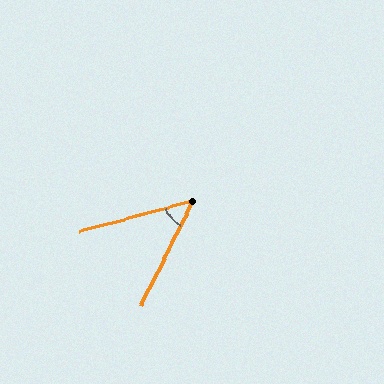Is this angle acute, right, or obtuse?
It is acute.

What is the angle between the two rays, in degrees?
Approximately 48 degrees.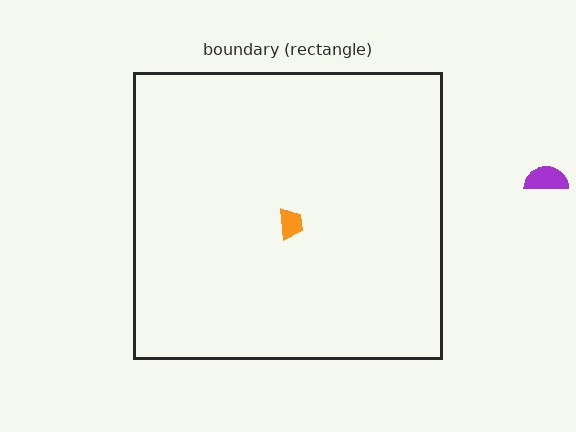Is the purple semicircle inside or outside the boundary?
Outside.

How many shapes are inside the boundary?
1 inside, 1 outside.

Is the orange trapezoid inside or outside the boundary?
Inside.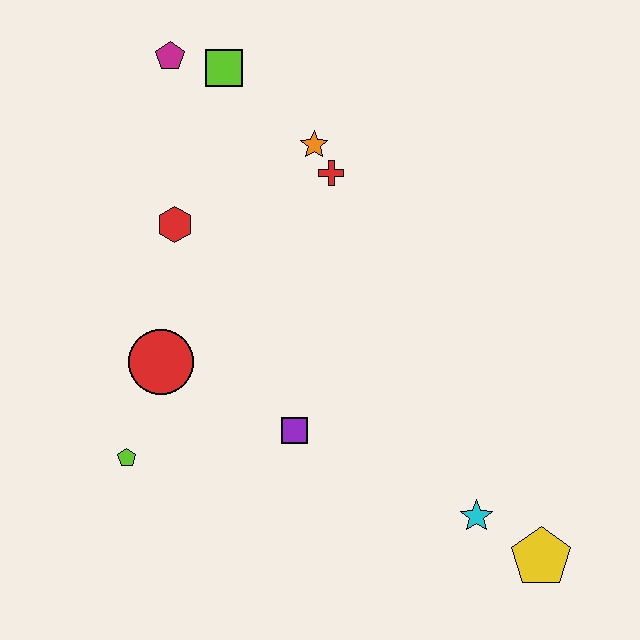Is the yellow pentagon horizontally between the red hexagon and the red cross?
No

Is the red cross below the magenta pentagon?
Yes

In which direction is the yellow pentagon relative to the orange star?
The yellow pentagon is below the orange star.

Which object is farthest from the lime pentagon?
The yellow pentagon is farthest from the lime pentagon.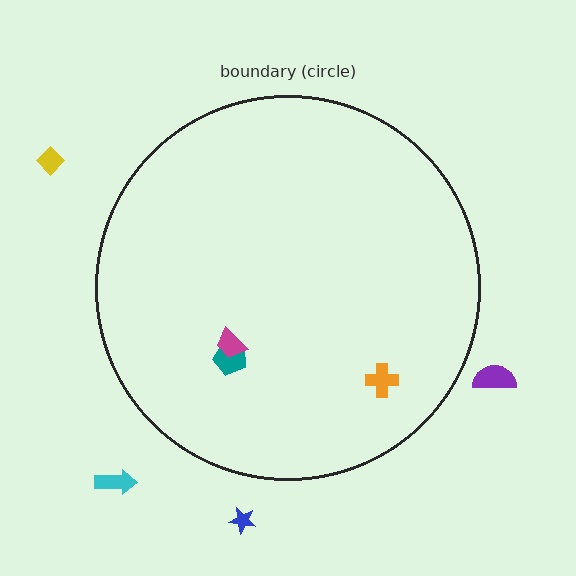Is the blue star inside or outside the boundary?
Outside.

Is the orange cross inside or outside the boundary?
Inside.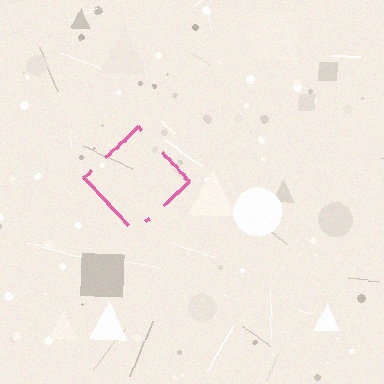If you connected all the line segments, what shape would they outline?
They would outline a diamond.